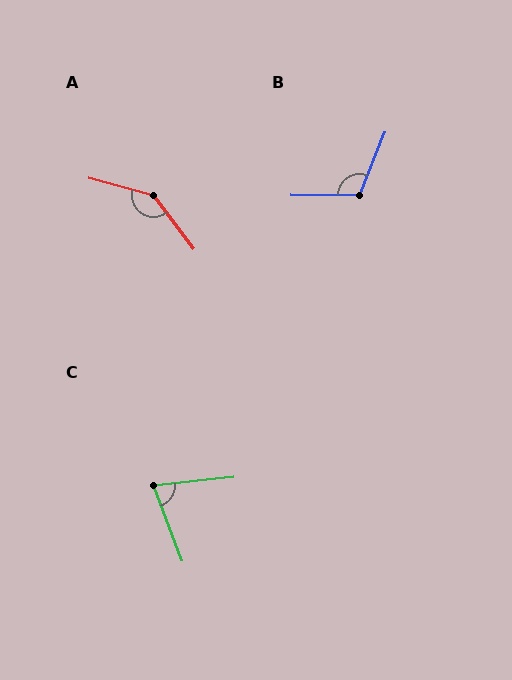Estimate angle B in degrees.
Approximately 111 degrees.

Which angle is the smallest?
C, at approximately 75 degrees.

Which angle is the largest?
A, at approximately 142 degrees.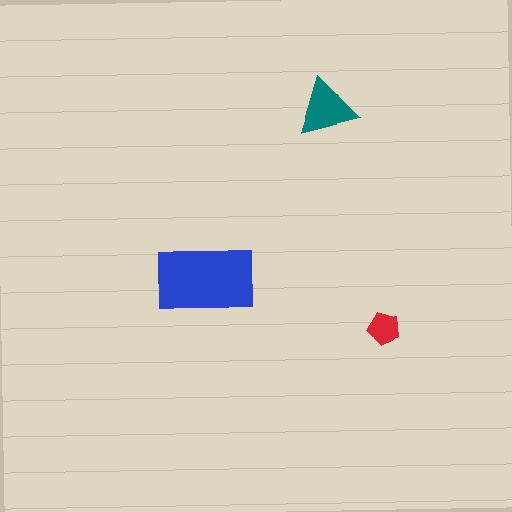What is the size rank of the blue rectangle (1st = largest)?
1st.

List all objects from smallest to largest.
The red pentagon, the teal triangle, the blue rectangle.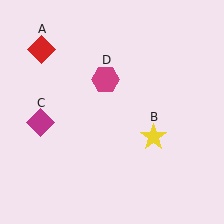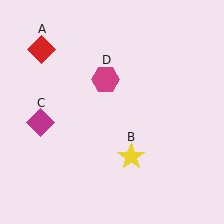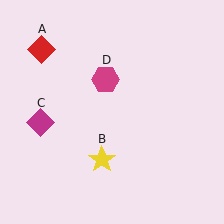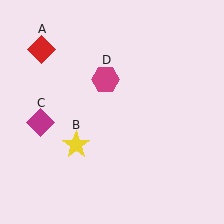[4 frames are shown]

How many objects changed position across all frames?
1 object changed position: yellow star (object B).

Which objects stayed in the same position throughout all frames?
Red diamond (object A) and magenta diamond (object C) and magenta hexagon (object D) remained stationary.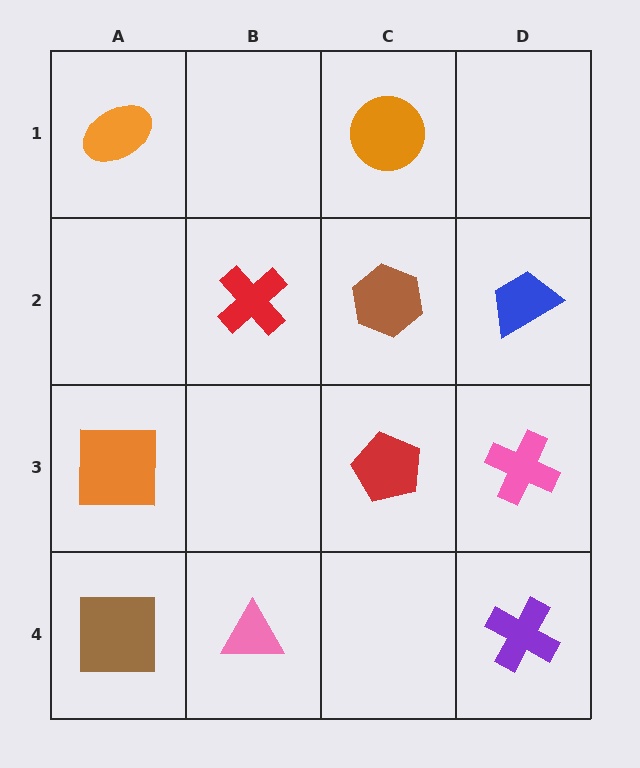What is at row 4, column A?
A brown square.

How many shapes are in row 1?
2 shapes.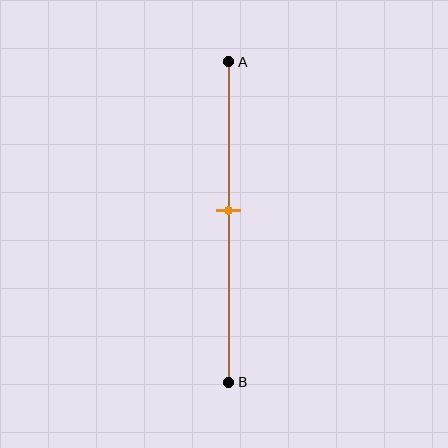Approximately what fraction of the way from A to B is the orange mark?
The orange mark is approximately 45% of the way from A to B.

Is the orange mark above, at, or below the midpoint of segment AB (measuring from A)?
The orange mark is above the midpoint of segment AB.